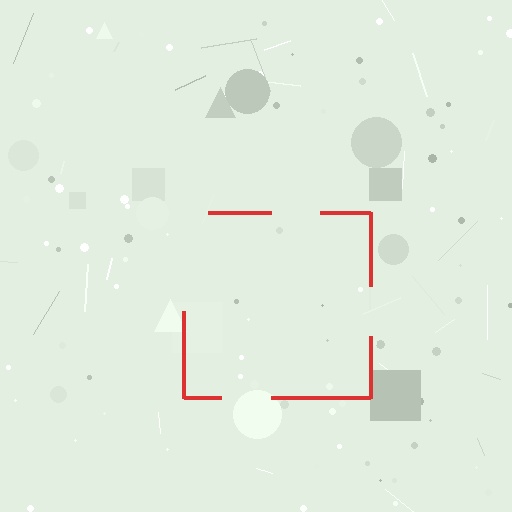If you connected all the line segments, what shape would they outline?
They would outline a square.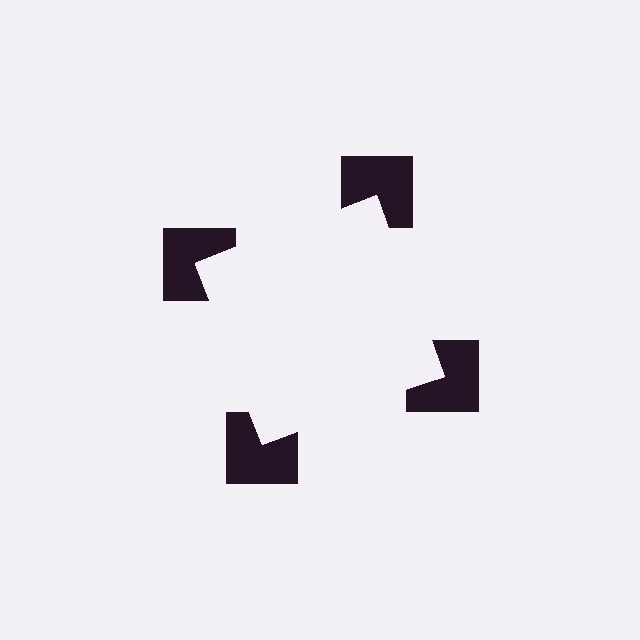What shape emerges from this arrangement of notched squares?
An illusory square — its edges are inferred from the aligned wedge cuts in the notched squares, not physically drawn.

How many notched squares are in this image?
There are 4 — one at each vertex of the illusory square.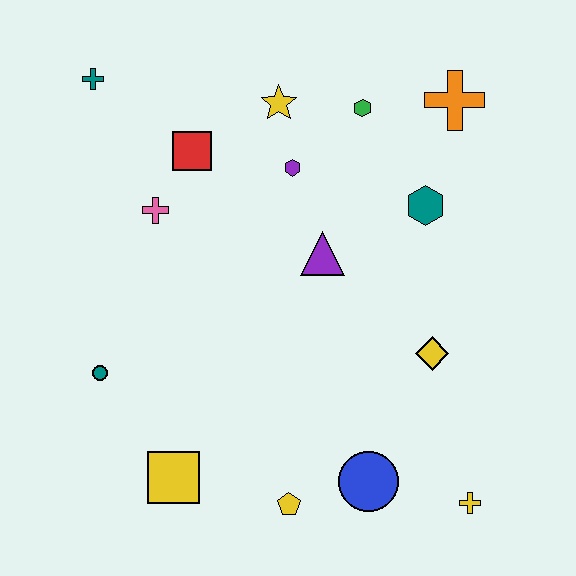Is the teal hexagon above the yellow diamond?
Yes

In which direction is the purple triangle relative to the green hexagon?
The purple triangle is below the green hexagon.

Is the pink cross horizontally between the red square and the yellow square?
No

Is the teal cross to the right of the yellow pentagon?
No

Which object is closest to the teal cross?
The red square is closest to the teal cross.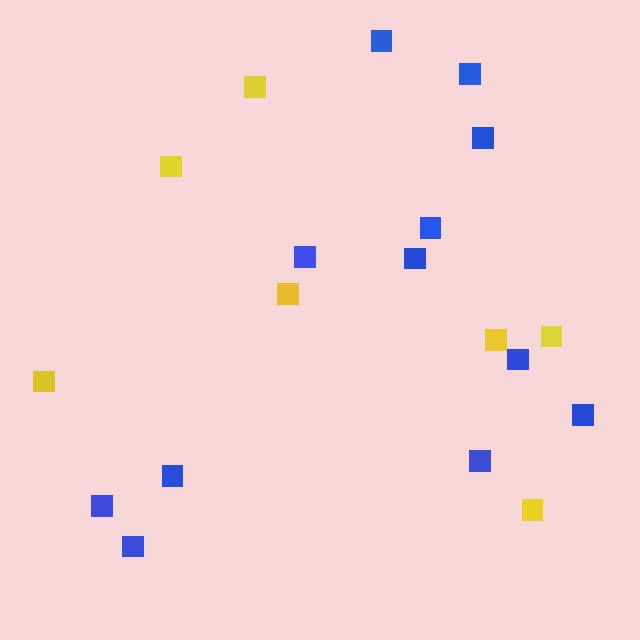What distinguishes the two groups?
There are 2 groups: one group of blue squares (12) and one group of yellow squares (7).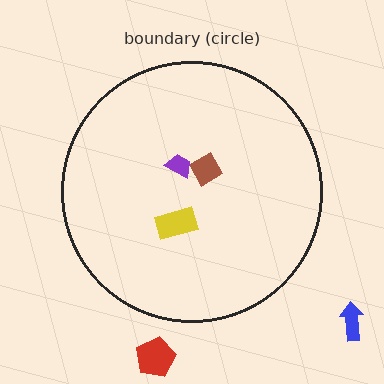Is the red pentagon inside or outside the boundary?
Outside.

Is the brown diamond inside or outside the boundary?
Inside.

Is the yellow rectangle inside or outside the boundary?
Inside.